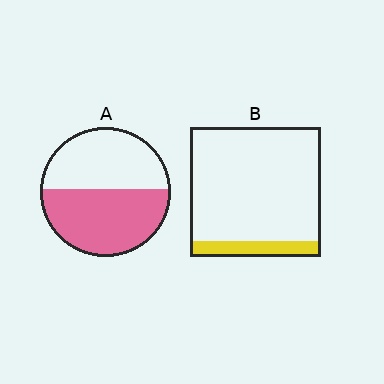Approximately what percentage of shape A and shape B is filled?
A is approximately 55% and B is approximately 10%.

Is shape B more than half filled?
No.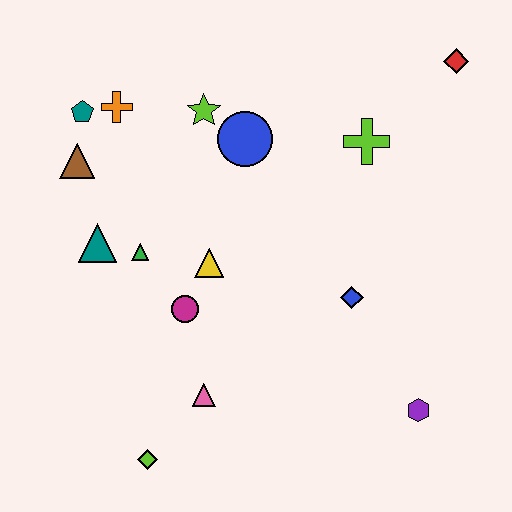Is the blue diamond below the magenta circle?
No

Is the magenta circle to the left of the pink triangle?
Yes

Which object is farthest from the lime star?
The purple hexagon is farthest from the lime star.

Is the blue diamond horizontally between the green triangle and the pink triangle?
No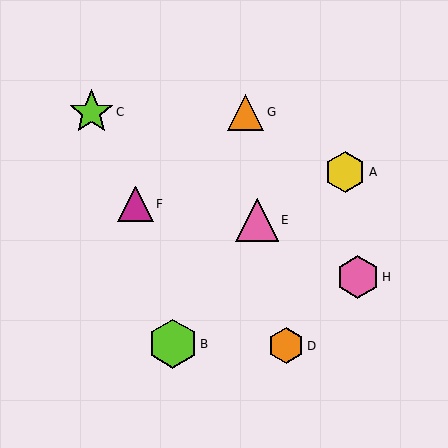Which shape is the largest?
The lime hexagon (labeled B) is the largest.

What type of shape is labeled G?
Shape G is an orange triangle.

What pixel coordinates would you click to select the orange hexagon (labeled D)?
Click at (286, 346) to select the orange hexagon D.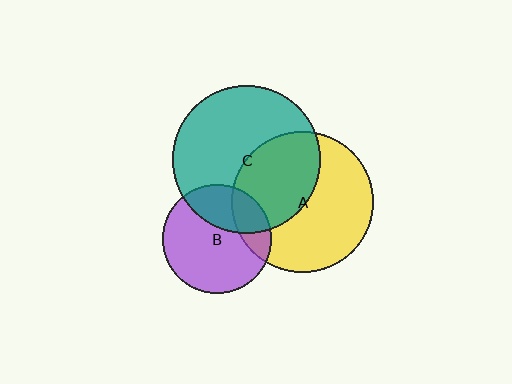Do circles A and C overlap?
Yes.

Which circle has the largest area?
Circle C (teal).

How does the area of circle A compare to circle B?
Approximately 1.7 times.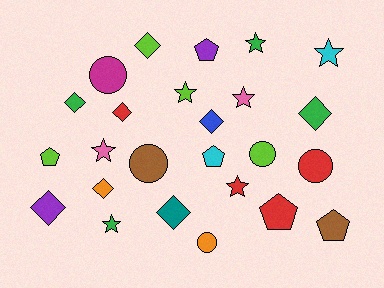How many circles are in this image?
There are 5 circles.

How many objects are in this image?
There are 25 objects.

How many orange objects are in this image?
There are 2 orange objects.